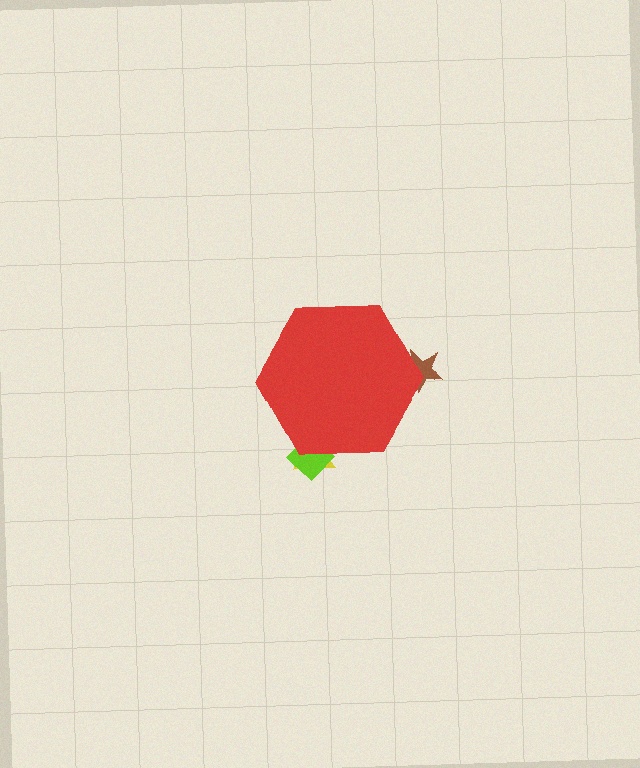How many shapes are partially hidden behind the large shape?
3 shapes are partially hidden.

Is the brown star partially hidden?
Yes, the brown star is partially hidden behind the red hexagon.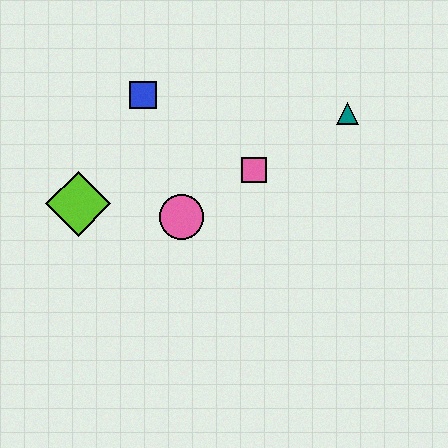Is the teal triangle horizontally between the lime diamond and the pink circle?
No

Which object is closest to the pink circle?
The pink square is closest to the pink circle.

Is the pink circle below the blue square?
Yes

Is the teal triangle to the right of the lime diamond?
Yes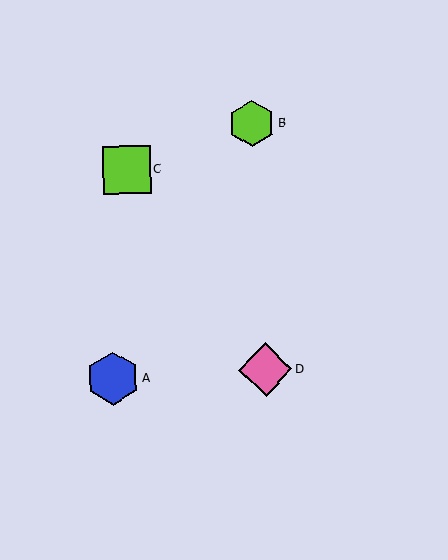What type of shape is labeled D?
Shape D is a pink diamond.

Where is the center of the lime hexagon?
The center of the lime hexagon is at (252, 124).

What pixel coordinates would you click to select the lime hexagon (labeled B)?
Click at (252, 124) to select the lime hexagon B.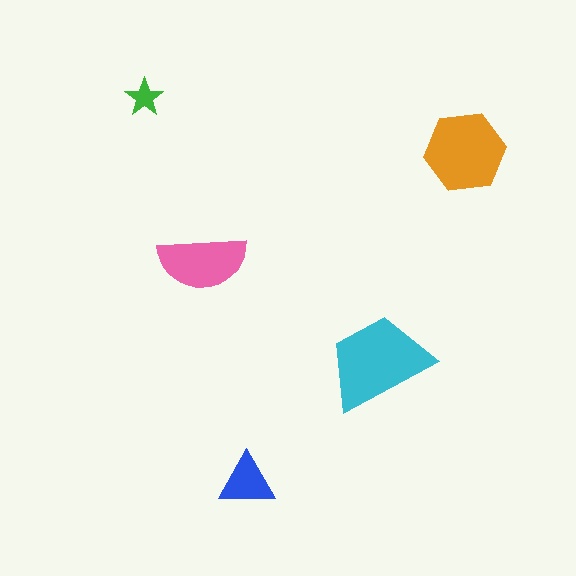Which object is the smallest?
The green star.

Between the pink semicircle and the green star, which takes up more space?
The pink semicircle.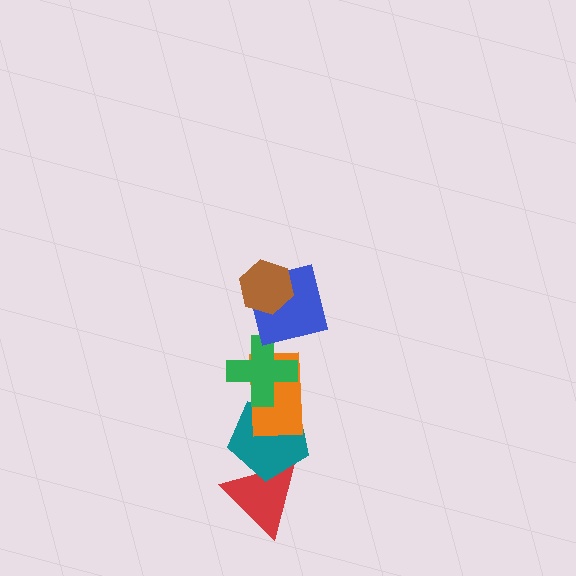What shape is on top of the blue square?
The brown hexagon is on top of the blue square.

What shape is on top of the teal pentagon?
The orange rectangle is on top of the teal pentagon.